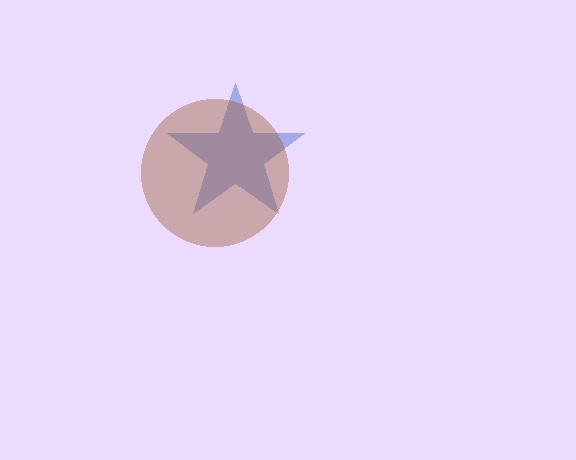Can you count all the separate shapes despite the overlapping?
Yes, there are 2 separate shapes.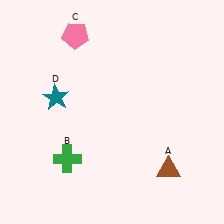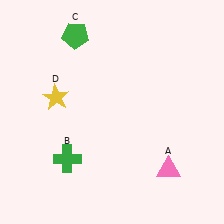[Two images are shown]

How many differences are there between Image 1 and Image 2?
There are 3 differences between the two images.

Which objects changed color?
A changed from brown to pink. C changed from pink to green. D changed from teal to yellow.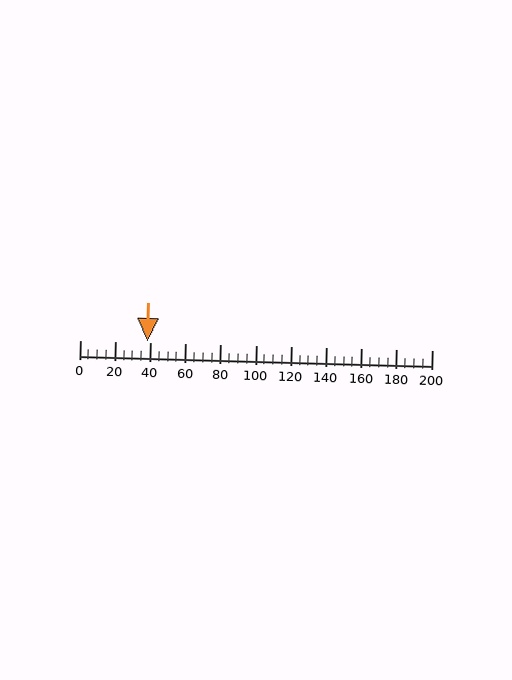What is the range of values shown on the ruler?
The ruler shows values from 0 to 200.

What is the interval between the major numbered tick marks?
The major tick marks are spaced 20 units apart.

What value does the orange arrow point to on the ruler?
The orange arrow points to approximately 39.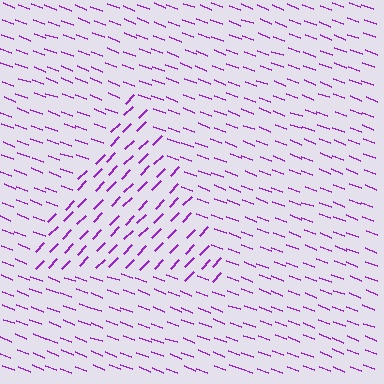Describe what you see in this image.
The image is filled with small purple line segments. A triangle region in the image has lines oriented differently from the surrounding lines, creating a visible texture boundary.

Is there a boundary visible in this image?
Yes, there is a texture boundary formed by a change in line orientation.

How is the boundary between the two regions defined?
The boundary is defined purely by a change in line orientation (approximately 66 degrees difference). All lines are the same color and thickness.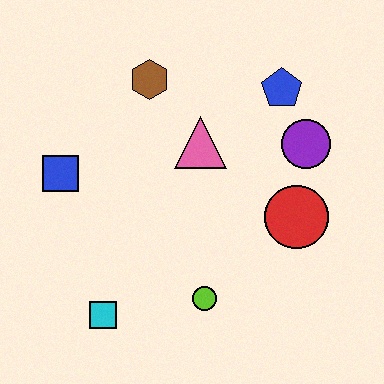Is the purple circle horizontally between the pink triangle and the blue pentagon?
No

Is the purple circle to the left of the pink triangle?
No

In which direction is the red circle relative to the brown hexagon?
The red circle is to the right of the brown hexagon.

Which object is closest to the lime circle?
The cyan square is closest to the lime circle.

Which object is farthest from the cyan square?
The blue pentagon is farthest from the cyan square.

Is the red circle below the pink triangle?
Yes